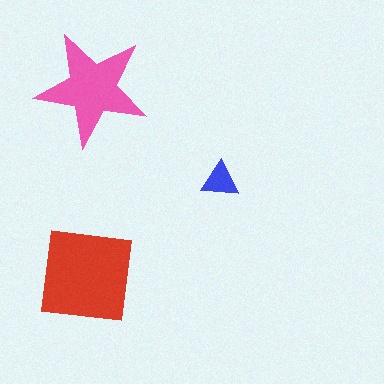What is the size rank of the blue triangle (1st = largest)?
3rd.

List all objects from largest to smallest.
The red square, the pink star, the blue triangle.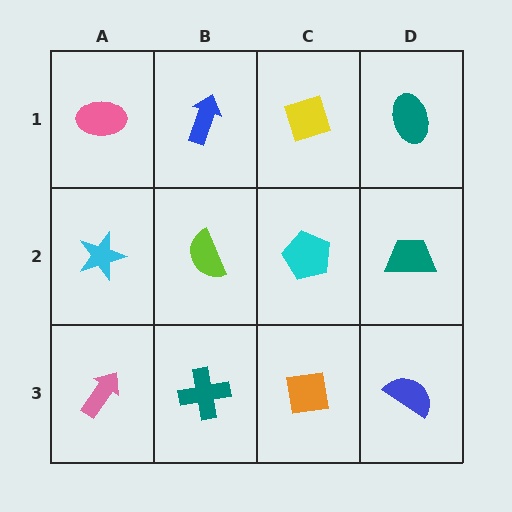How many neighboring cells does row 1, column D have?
2.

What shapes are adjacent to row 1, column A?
A cyan star (row 2, column A), a blue arrow (row 1, column B).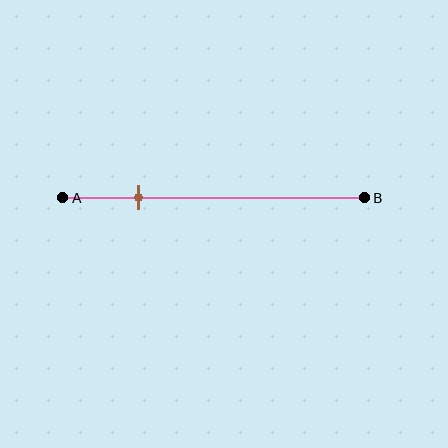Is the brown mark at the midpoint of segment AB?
No, the mark is at about 25% from A, not at the 50% midpoint.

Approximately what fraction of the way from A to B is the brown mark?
The brown mark is approximately 25% of the way from A to B.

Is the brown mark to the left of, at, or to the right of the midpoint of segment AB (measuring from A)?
The brown mark is to the left of the midpoint of segment AB.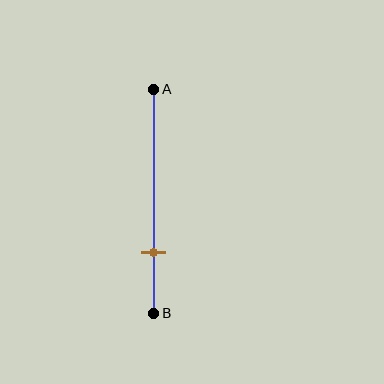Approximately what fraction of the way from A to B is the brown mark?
The brown mark is approximately 75% of the way from A to B.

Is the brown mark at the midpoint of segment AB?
No, the mark is at about 75% from A, not at the 50% midpoint.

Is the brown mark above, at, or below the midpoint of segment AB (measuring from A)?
The brown mark is below the midpoint of segment AB.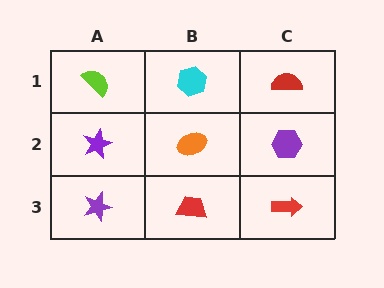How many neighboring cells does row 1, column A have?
2.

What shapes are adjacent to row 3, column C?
A purple hexagon (row 2, column C), a red trapezoid (row 3, column B).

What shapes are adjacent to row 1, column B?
An orange ellipse (row 2, column B), a lime semicircle (row 1, column A), a red semicircle (row 1, column C).